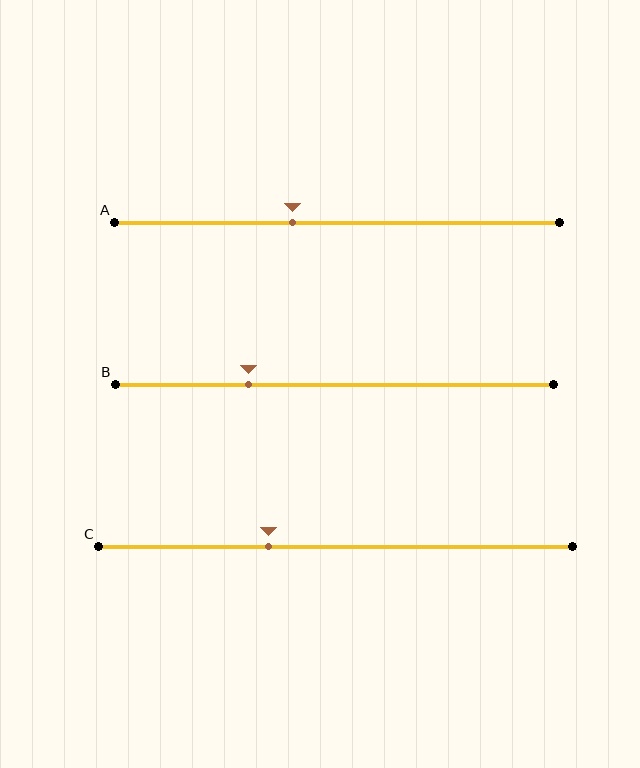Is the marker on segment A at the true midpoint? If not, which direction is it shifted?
No, the marker on segment A is shifted to the left by about 10% of the segment length.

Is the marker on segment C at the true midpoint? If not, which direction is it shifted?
No, the marker on segment C is shifted to the left by about 14% of the segment length.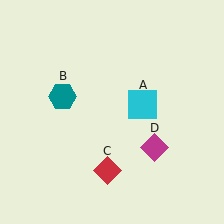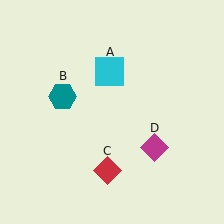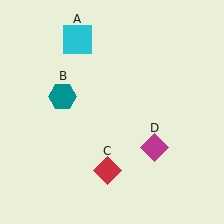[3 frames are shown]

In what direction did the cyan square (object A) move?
The cyan square (object A) moved up and to the left.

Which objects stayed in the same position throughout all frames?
Teal hexagon (object B) and red diamond (object C) and magenta diamond (object D) remained stationary.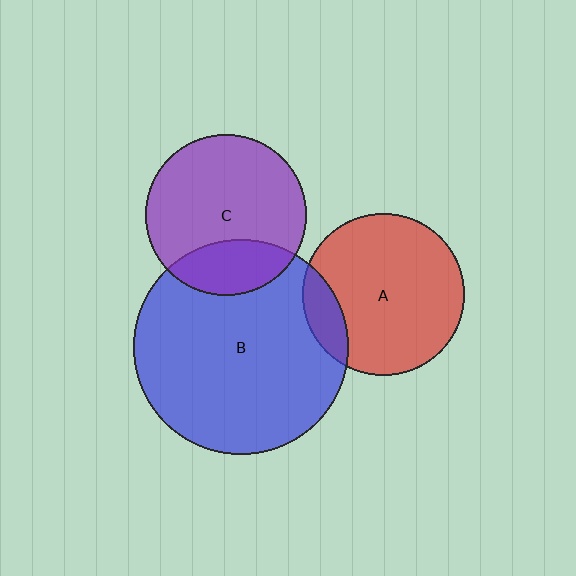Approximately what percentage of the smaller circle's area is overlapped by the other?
Approximately 15%.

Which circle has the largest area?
Circle B (blue).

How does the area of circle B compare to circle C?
Approximately 1.8 times.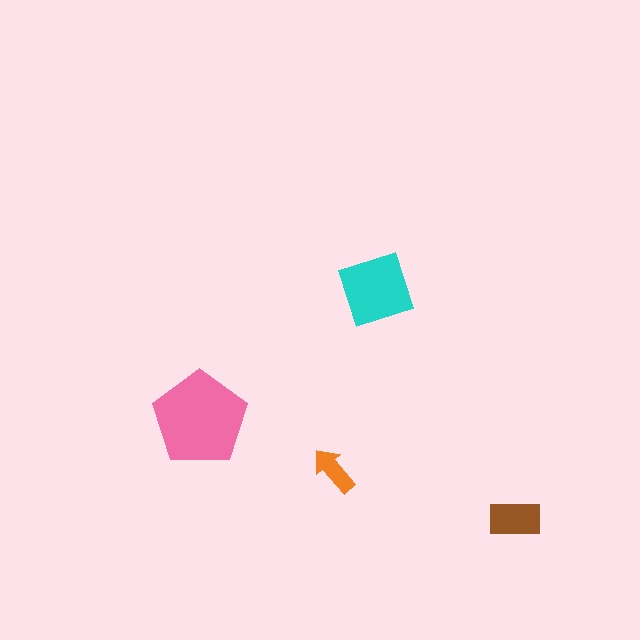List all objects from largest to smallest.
The pink pentagon, the cyan diamond, the brown rectangle, the orange arrow.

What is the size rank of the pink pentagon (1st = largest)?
1st.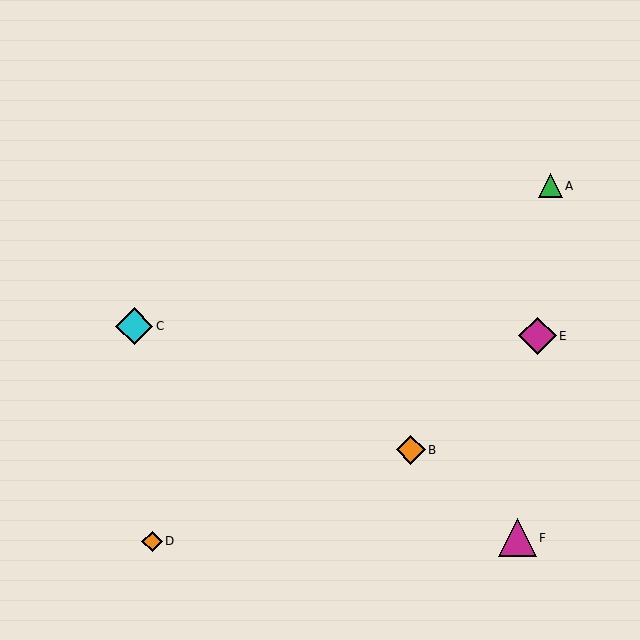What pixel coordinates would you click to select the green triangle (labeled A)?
Click at (551, 186) to select the green triangle A.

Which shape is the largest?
The magenta triangle (labeled F) is the largest.